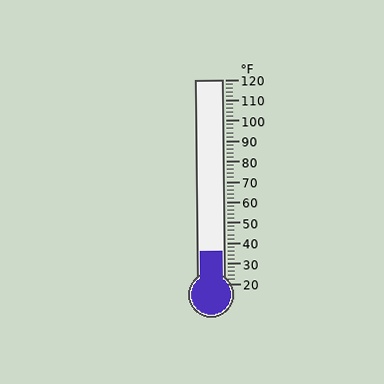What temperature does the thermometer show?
The thermometer shows approximately 36°F.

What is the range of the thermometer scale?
The thermometer scale ranges from 20°F to 120°F.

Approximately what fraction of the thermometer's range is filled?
The thermometer is filled to approximately 15% of its range.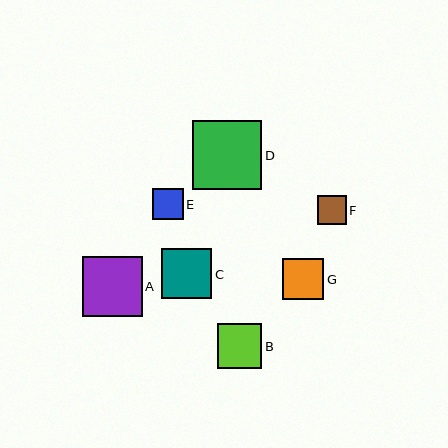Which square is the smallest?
Square F is the smallest with a size of approximately 29 pixels.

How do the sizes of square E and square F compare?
Square E and square F are approximately the same size.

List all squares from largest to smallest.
From largest to smallest: D, A, C, B, G, E, F.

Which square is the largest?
Square D is the largest with a size of approximately 69 pixels.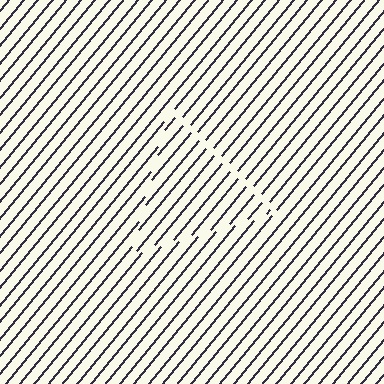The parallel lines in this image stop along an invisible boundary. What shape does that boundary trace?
An illusory triangle. The interior of the shape contains the same grating, shifted by half a period — the contour is defined by the phase discontinuity where line-ends from the inner and outer gratings abut.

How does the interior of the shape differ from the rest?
The interior of the shape contains the same grating, shifted by half a period — the contour is defined by the phase discontinuity where line-ends from the inner and outer gratings abut.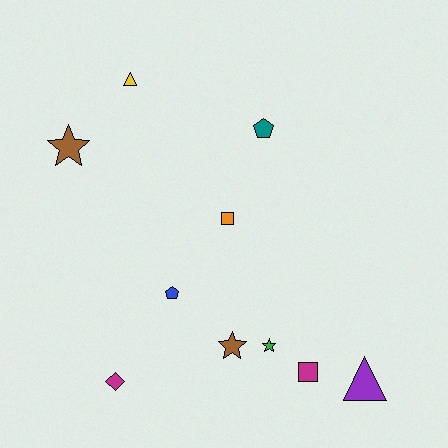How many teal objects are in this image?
There is 1 teal object.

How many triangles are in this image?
There are 2 triangles.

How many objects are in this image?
There are 10 objects.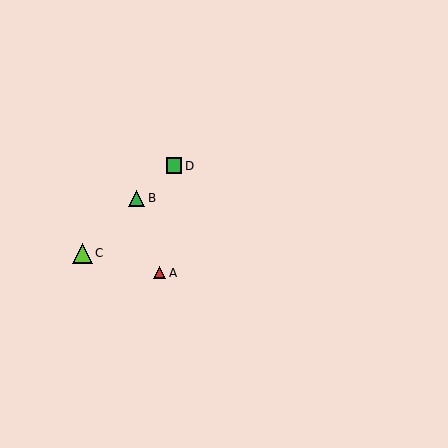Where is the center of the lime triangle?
The center of the lime triangle is at (83, 253).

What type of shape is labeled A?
Shape A is a red triangle.